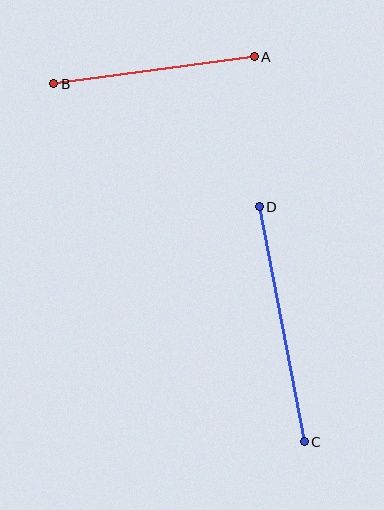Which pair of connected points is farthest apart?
Points C and D are farthest apart.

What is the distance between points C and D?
The distance is approximately 239 pixels.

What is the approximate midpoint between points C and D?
The midpoint is at approximately (282, 324) pixels.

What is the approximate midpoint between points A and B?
The midpoint is at approximately (154, 70) pixels.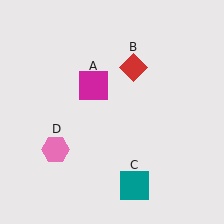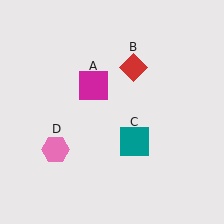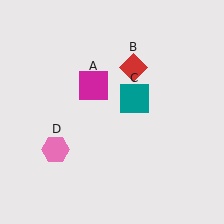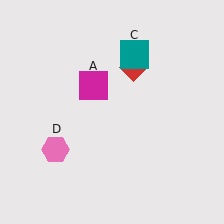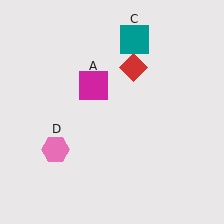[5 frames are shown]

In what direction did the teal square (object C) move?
The teal square (object C) moved up.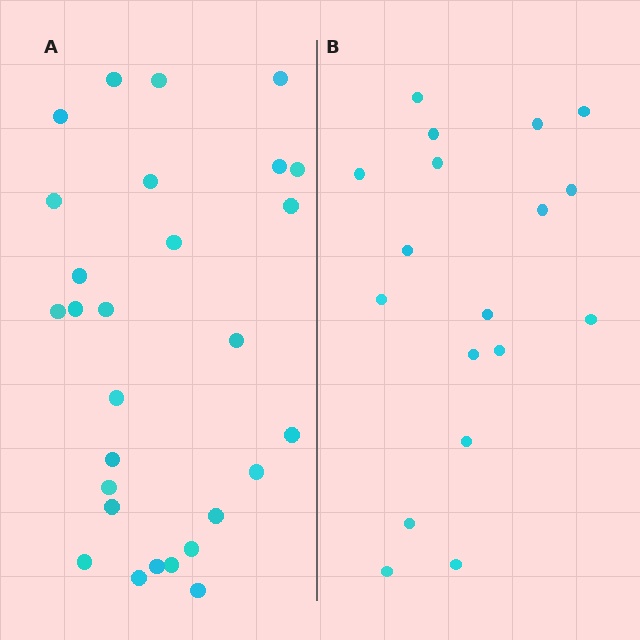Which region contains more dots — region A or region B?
Region A (the left region) has more dots.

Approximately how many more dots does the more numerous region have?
Region A has roughly 10 or so more dots than region B.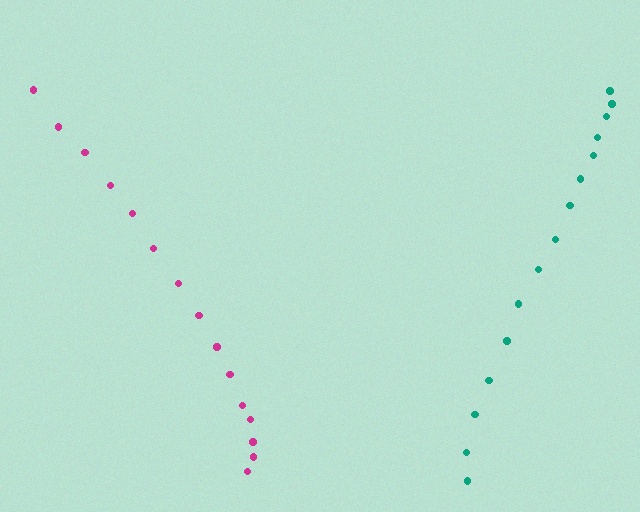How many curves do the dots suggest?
There are 2 distinct paths.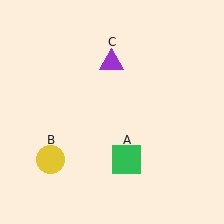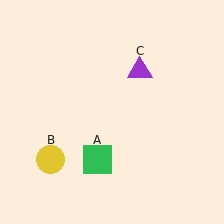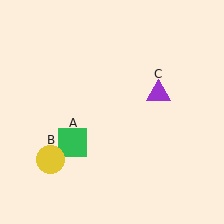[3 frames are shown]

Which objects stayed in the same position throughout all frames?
Yellow circle (object B) remained stationary.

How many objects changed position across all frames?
2 objects changed position: green square (object A), purple triangle (object C).